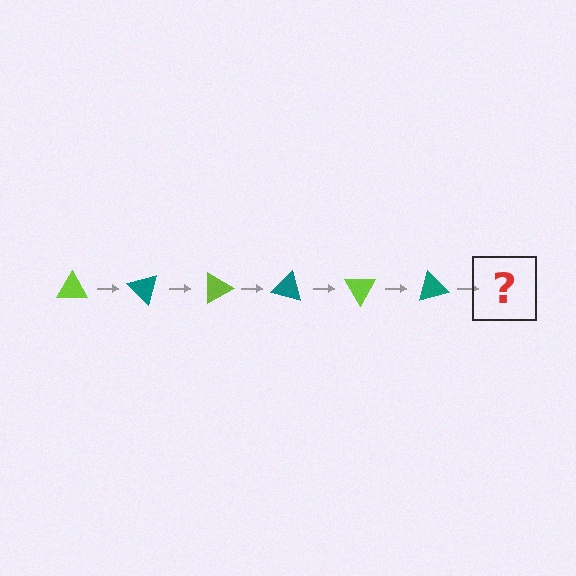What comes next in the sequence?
The next element should be a lime triangle, rotated 270 degrees from the start.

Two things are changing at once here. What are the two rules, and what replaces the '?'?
The two rules are that it rotates 45 degrees each step and the color cycles through lime and teal. The '?' should be a lime triangle, rotated 270 degrees from the start.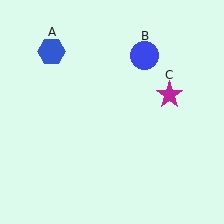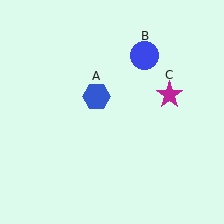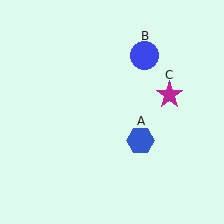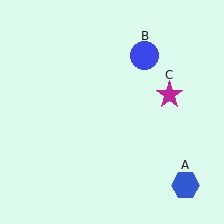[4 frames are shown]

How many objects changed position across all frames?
1 object changed position: blue hexagon (object A).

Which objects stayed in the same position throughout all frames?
Blue circle (object B) and magenta star (object C) remained stationary.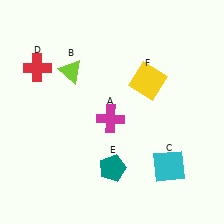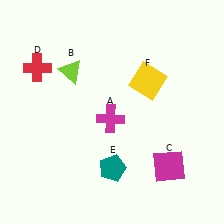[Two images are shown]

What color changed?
The square (C) changed from cyan in Image 1 to magenta in Image 2.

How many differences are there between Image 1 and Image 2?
There is 1 difference between the two images.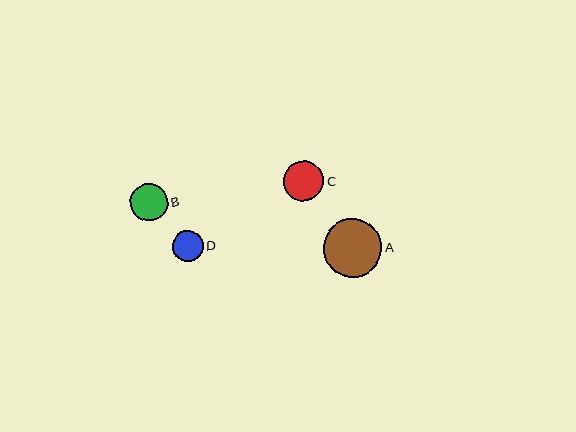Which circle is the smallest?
Circle D is the smallest with a size of approximately 31 pixels.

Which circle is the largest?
Circle A is the largest with a size of approximately 58 pixels.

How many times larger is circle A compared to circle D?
Circle A is approximately 1.9 times the size of circle D.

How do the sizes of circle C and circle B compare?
Circle C and circle B are approximately the same size.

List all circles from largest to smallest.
From largest to smallest: A, C, B, D.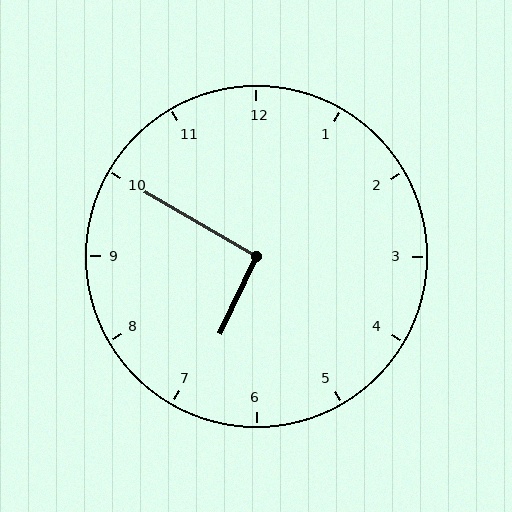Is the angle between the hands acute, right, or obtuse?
It is right.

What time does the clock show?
6:50.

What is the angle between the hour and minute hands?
Approximately 95 degrees.